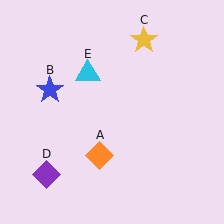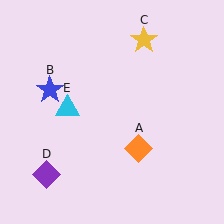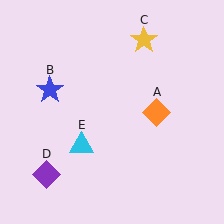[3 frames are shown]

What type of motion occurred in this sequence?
The orange diamond (object A), cyan triangle (object E) rotated counterclockwise around the center of the scene.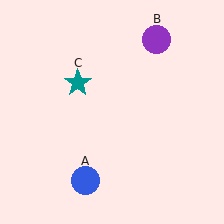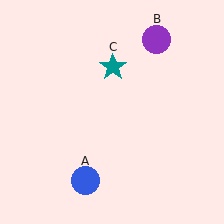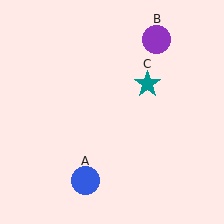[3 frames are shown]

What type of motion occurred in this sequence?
The teal star (object C) rotated clockwise around the center of the scene.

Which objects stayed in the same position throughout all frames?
Blue circle (object A) and purple circle (object B) remained stationary.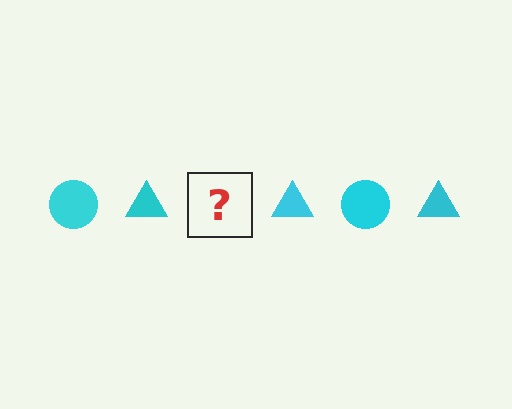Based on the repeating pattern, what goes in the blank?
The blank should be a cyan circle.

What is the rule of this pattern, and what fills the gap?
The rule is that the pattern cycles through circle, triangle shapes in cyan. The gap should be filled with a cyan circle.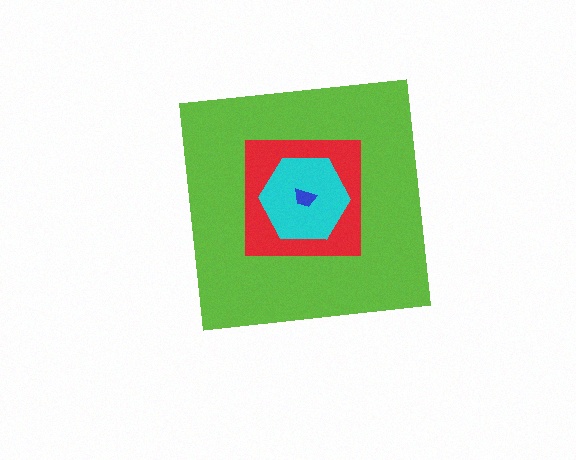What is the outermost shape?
The lime square.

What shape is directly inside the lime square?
The red square.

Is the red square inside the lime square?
Yes.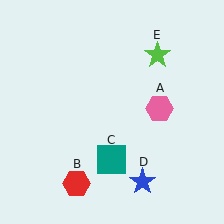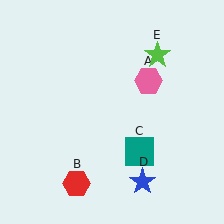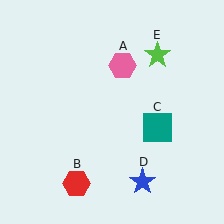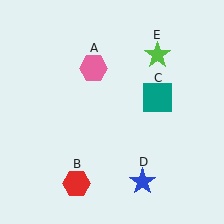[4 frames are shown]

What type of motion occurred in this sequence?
The pink hexagon (object A), teal square (object C) rotated counterclockwise around the center of the scene.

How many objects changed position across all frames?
2 objects changed position: pink hexagon (object A), teal square (object C).